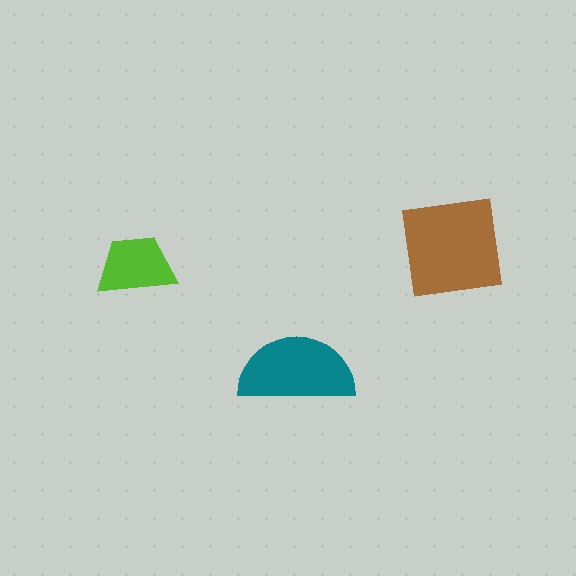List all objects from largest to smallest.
The brown square, the teal semicircle, the lime trapezoid.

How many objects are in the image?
There are 3 objects in the image.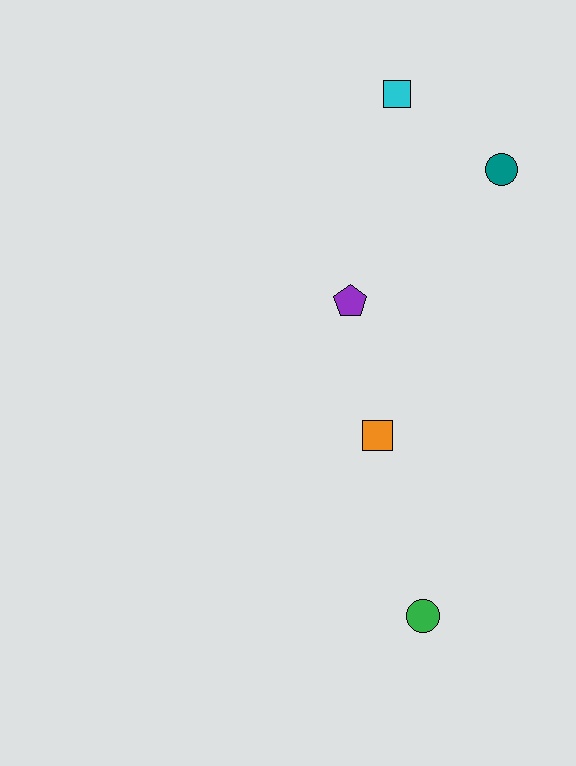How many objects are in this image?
There are 5 objects.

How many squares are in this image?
There are 2 squares.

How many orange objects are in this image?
There is 1 orange object.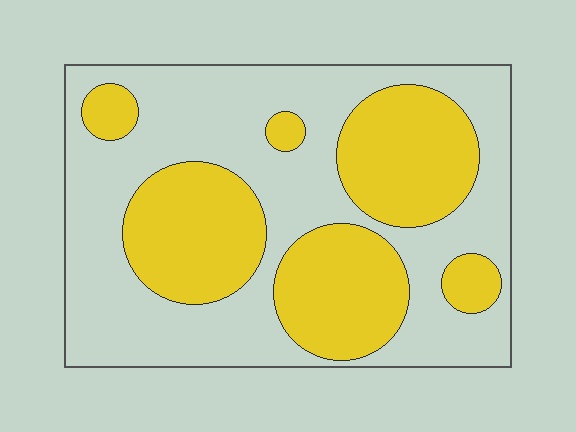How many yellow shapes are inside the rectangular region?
6.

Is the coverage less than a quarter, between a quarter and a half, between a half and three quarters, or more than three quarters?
Between a quarter and a half.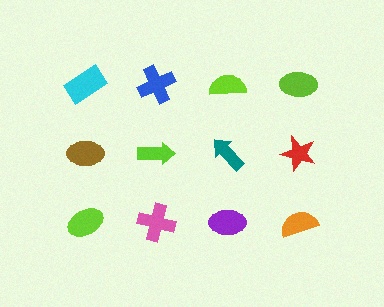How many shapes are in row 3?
4 shapes.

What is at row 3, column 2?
A pink cross.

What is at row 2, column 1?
A brown ellipse.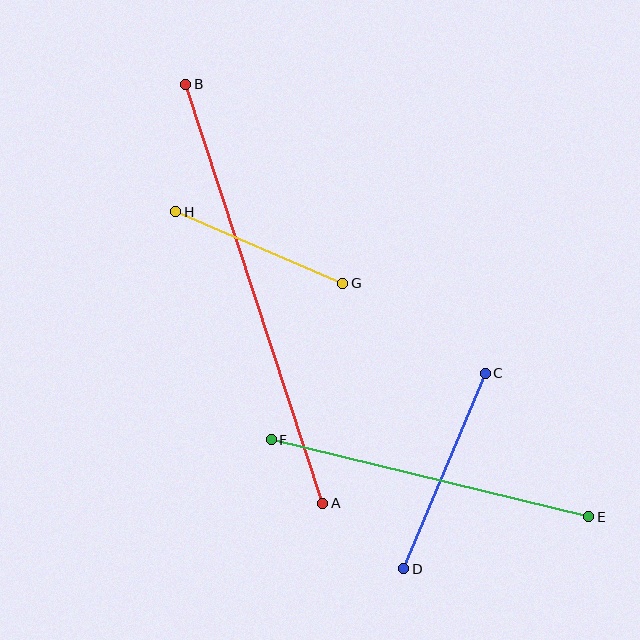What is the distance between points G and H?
The distance is approximately 181 pixels.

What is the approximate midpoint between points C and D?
The midpoint is at approximately (444, 471) pixels.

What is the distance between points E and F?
The distance is approximately 327 pixels.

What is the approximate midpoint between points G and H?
The midpoint is at approximately (259, 248) pixels.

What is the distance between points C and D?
The distance is approximately 212 pixels.